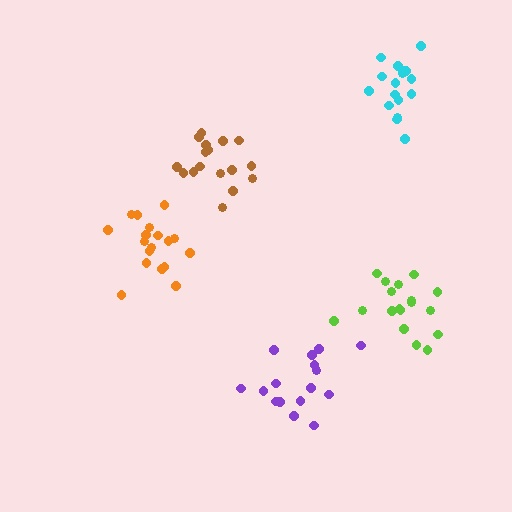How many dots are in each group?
Group 1: 18 dots, Group 2: 17 dots, Group 3: 16 dots, Group 4: 18 dots, Group 5: 17 dots (86 total).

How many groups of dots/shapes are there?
There are 5 groups.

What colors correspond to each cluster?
The clusters are colored: orange, cyan, purple, lime, brown.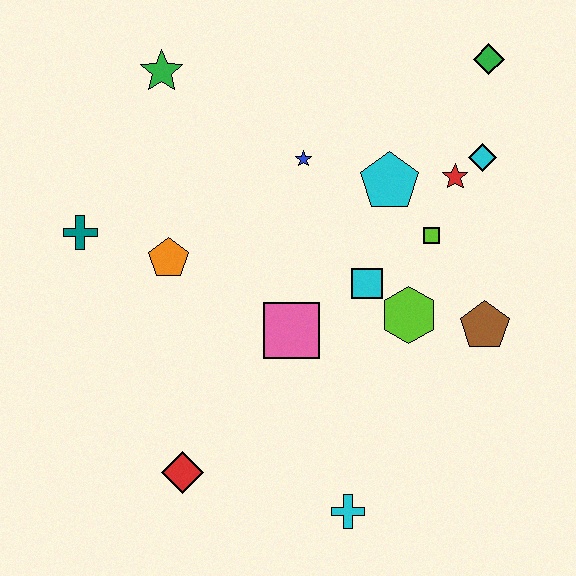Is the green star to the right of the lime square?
No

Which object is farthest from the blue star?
The cyan cross is farthest from the blue star.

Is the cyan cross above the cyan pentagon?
No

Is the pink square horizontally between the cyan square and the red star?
No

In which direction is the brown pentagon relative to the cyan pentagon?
The brown pentagon is below the cyan pentagon.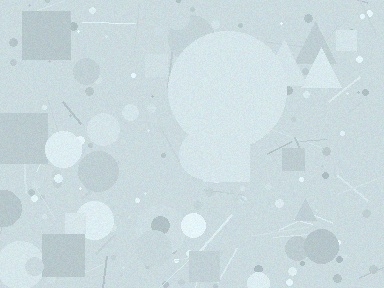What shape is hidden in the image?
A circle is hidden in the image.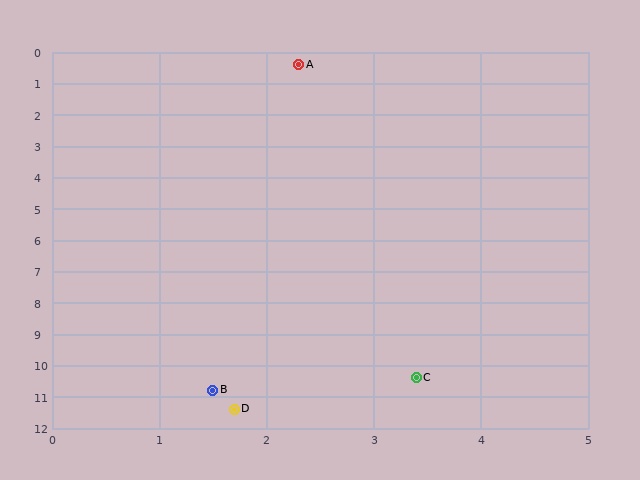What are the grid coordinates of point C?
Point C is at approximately (3.4, 10.4).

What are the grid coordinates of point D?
Point D is at approximately (1.7, 11.4).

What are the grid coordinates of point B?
Point B is at approximately (1.5, 10.8).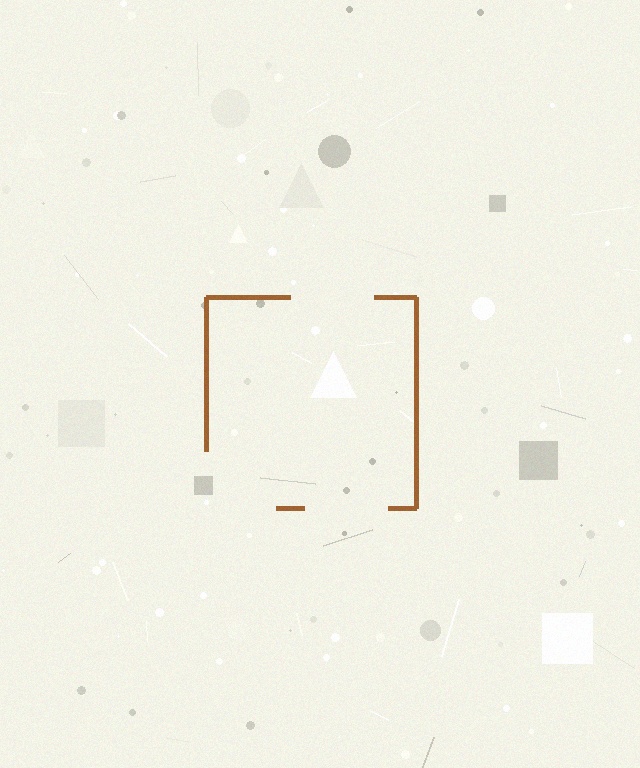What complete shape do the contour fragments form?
The contour fragments form a square.